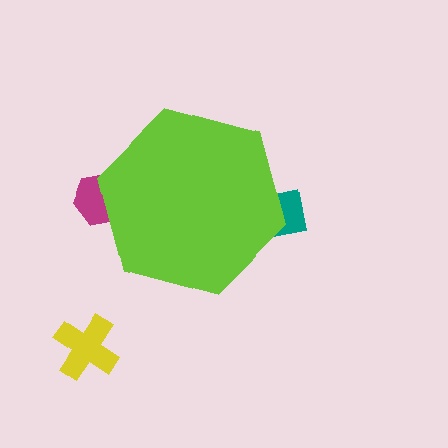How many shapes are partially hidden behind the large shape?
2 shapes are partially hidden.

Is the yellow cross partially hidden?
No, the yellow cross is fully visible.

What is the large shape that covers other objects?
A lime hexagon.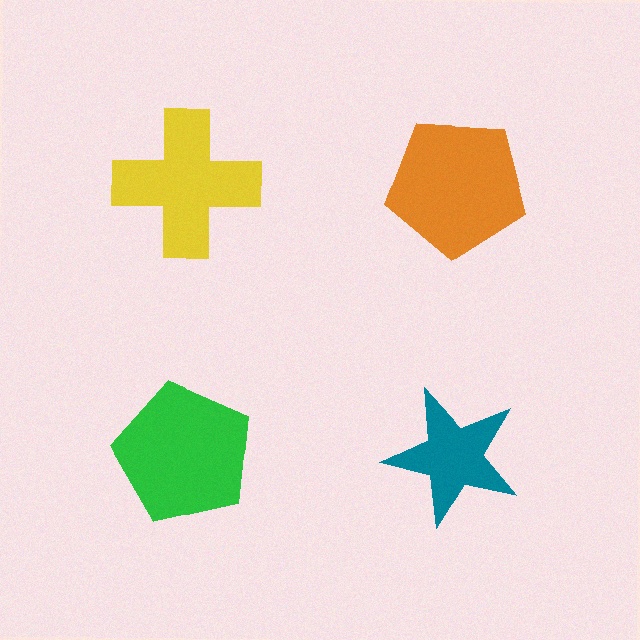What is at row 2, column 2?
A teal star.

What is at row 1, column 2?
An orange pentagon.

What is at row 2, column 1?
A green pentagon.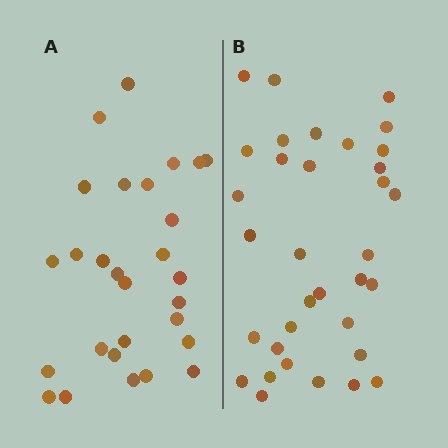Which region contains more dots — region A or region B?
Region B (the right region) has more dots.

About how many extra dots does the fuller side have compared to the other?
Region B has about 6 more dots than region A.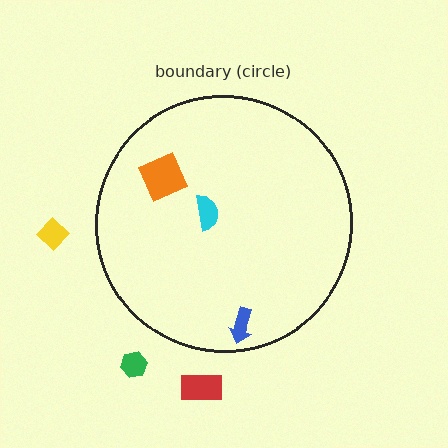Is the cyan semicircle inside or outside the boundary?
Inside.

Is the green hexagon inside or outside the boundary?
Outside.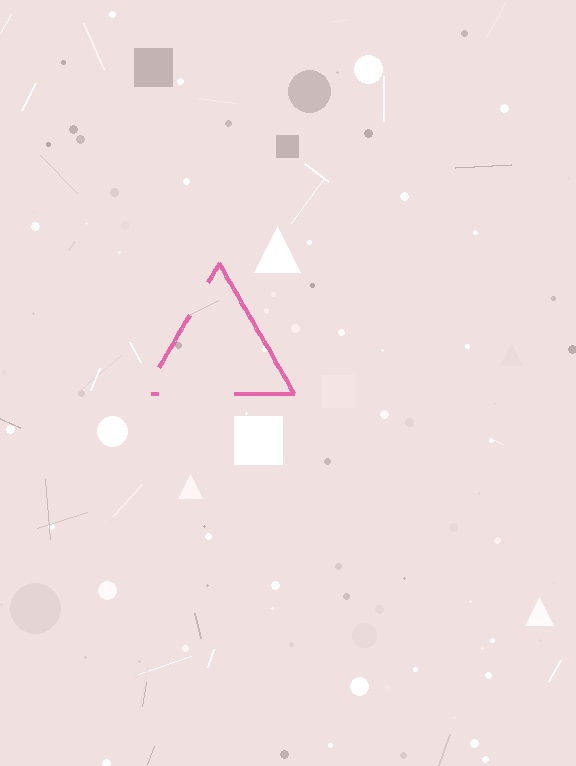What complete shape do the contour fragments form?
The contour fragments form a triangle.